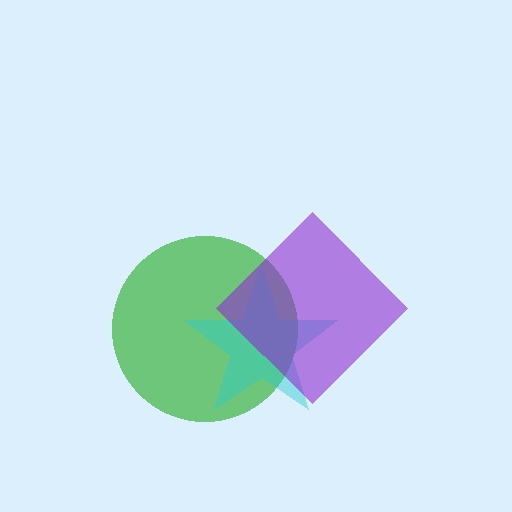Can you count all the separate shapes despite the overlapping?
Yes, there are 3 separate shapes.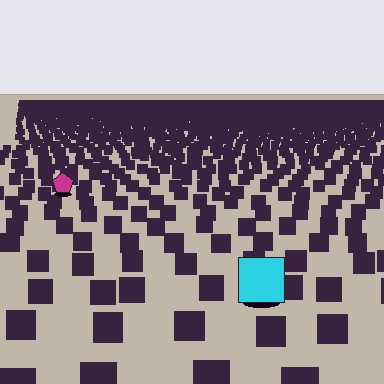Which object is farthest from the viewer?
The magenta pentagon is farthest from the viewer. It appears smaller and the ground texture around it is denser.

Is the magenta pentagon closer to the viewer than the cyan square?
No. The cyan square is closer — you can tell from the texture gradient: the ground texture is coarser near it.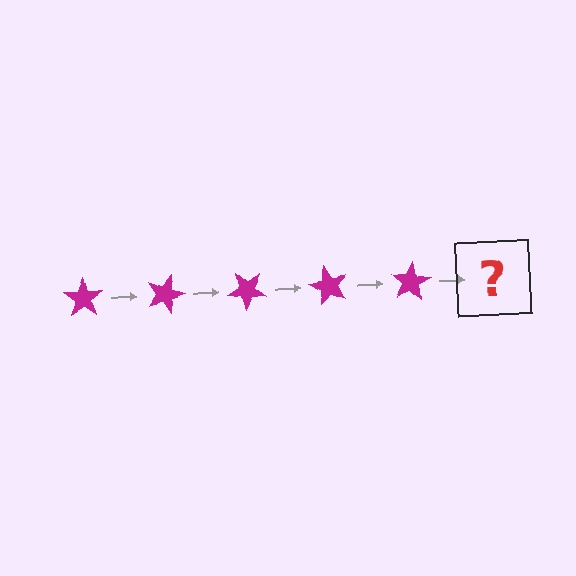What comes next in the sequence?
The next element should be a magenta star rotated 100 degrees.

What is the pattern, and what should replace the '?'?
The pattern is that the star rotates 20 degrees each step. The '?' should be a magenta star rotated 100 degrees.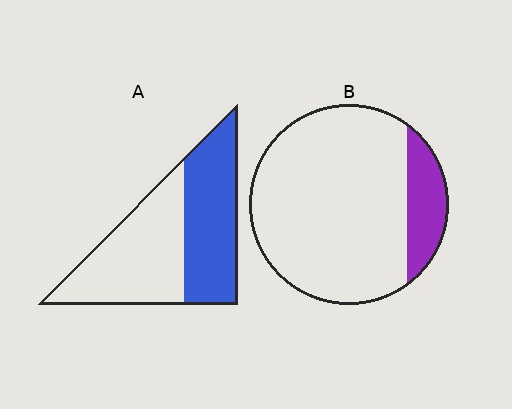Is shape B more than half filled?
No.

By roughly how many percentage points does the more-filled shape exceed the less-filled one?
By roughly 30 percentage points (A over B).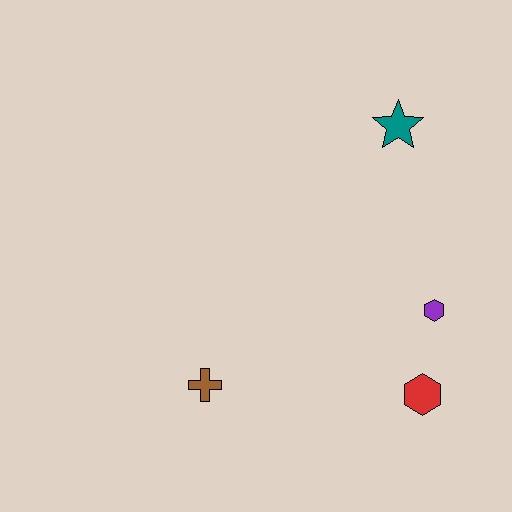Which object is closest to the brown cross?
The red hexagon is closest to the brown cross.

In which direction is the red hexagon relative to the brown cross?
The red hexagon is to the right of the brown cross.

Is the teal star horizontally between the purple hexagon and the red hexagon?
No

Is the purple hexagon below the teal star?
Yes